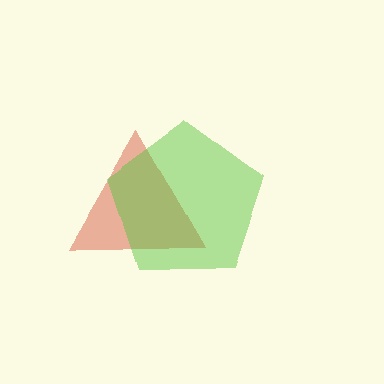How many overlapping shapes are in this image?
There are 2 overlapping shapes in the image.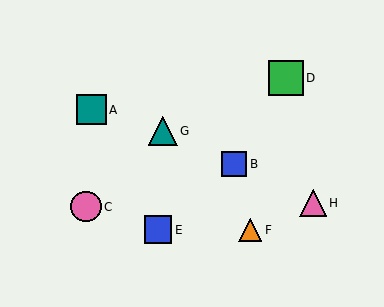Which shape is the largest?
The green square (labeled D) is the largest.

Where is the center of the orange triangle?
The center of the orange triangle is at (250, 230).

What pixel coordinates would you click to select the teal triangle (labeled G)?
Click at (163, 131) to select the teal triangle G.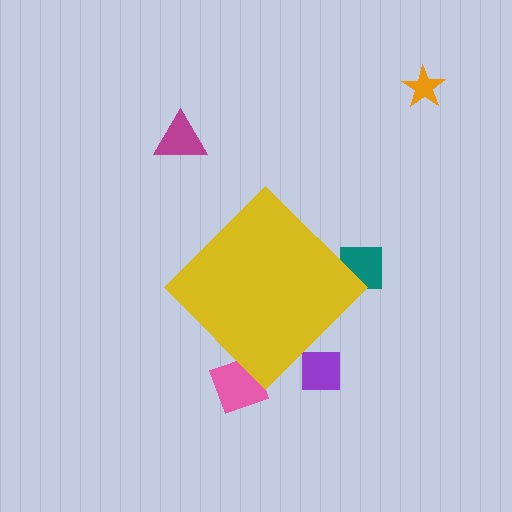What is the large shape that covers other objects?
A yellow diamond.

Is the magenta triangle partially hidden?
No, the magenta triangle is fully visible.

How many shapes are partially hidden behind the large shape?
3 shapes are partially hidden.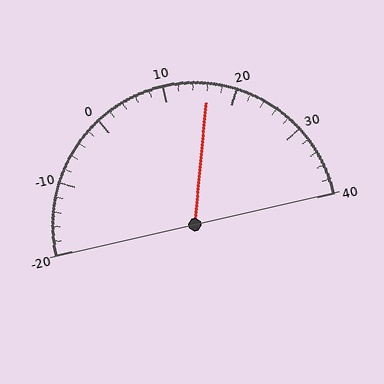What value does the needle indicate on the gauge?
The needle indicates approximately 16.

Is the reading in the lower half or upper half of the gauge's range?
The reading is in the upper half of the range (-20 to 40).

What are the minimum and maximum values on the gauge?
The gauge ranges from -20 to 40.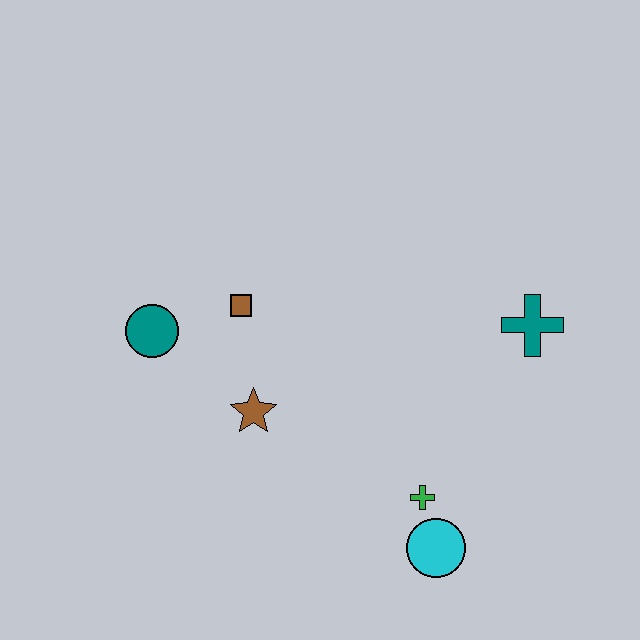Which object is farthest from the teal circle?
The teal cross is farthest from the teal circle.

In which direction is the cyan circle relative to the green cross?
The cyan circle is below the green cross.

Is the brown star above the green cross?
Yes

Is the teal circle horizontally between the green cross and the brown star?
No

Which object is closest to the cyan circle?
The green cross is closest to the cyan circle.